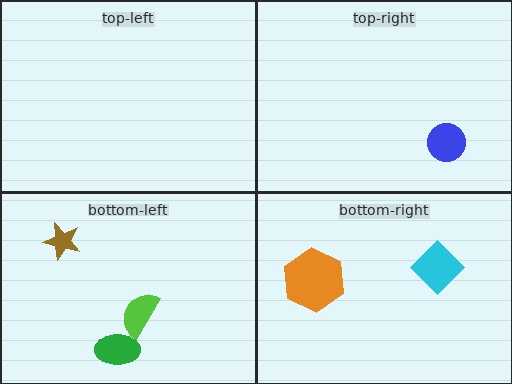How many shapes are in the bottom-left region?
3.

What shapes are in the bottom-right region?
The cyan diamond, the orange hexagon.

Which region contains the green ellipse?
The bottom-left region.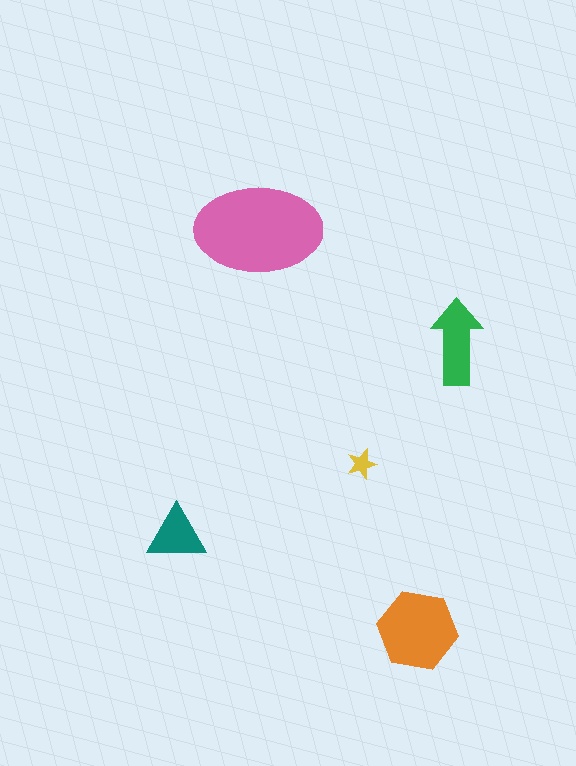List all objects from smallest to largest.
The yellow star, the teal triangle, the green arrow, the orange hexagon, the pink ellipse.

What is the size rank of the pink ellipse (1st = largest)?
1st.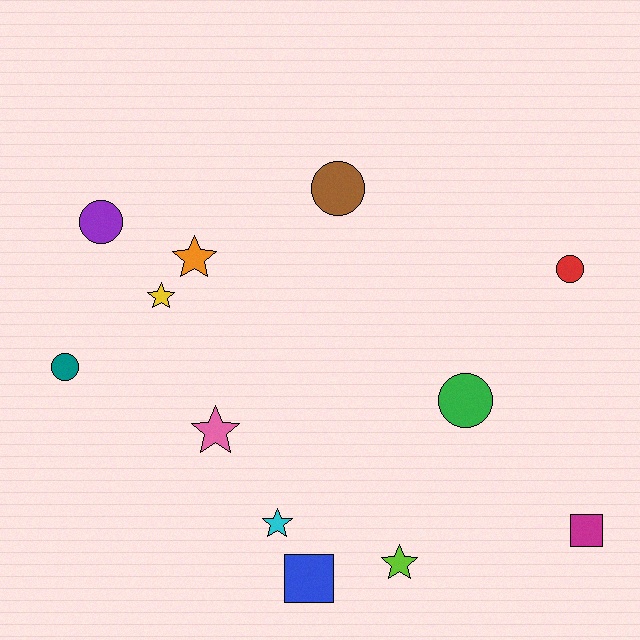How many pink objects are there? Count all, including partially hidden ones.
There is 1 pink object.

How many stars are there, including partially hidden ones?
There are 5 stars.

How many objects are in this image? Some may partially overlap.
There are 12 objects.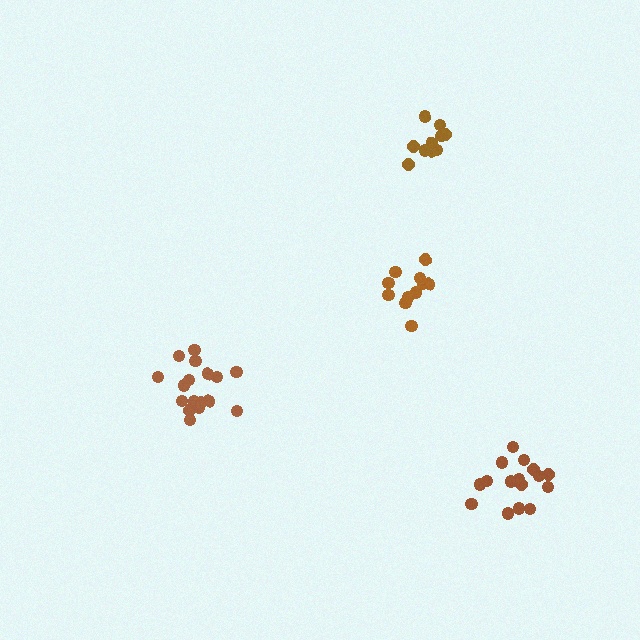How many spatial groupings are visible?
There are 4 spatial groupings.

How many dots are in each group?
Group 1: 17 dots, Group 2: 11 dots, Group 3: 11 dots, Group 4: 16 dots (55 total).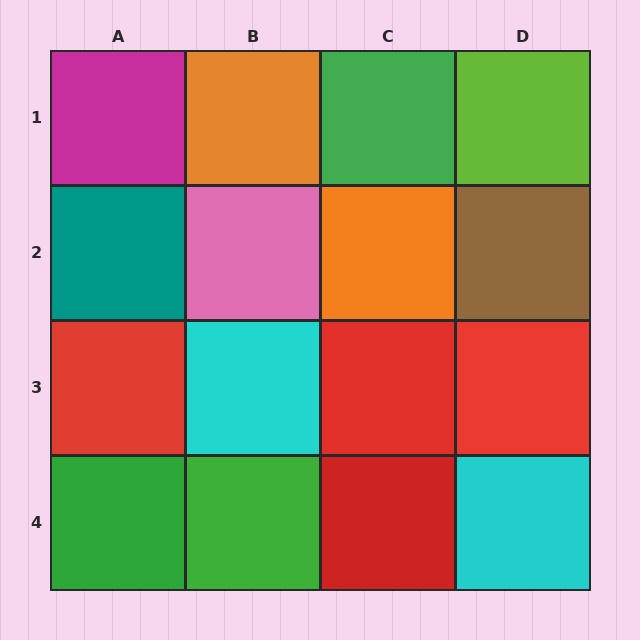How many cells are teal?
1 cell is teal.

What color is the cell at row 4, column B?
Green.